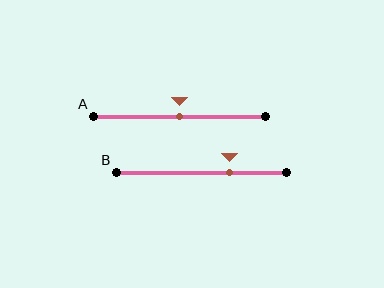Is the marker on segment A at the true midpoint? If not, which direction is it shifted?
Yes, the marker on segment A is at the true midpoint.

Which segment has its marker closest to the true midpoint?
Segment A has its marker closest to the true midpoint.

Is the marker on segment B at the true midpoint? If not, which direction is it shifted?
No, the marker on segment B is shifted to the right by about 16% of the segment length.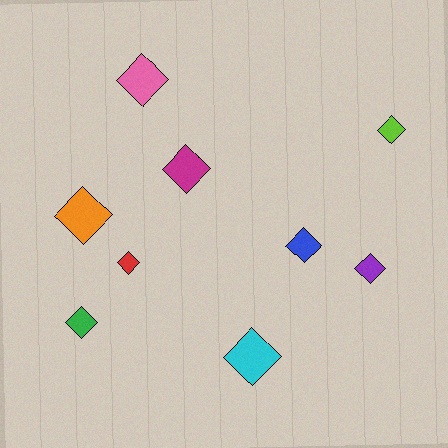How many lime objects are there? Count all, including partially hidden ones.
There is 1 lime object.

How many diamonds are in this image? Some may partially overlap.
There are 9 diamonds.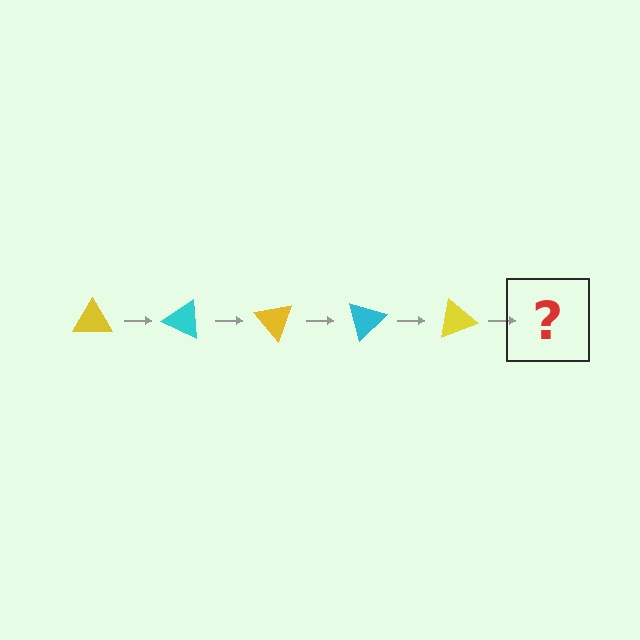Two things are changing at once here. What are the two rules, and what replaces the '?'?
The two rules are that it rotates 25 degrees each step and the color cycles through yellow and cyan. The '?' should be a cyan triangle, rotated 125 degrees from the start.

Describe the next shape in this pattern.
It should be a cyan triangle, rotated 125 degrees from the start.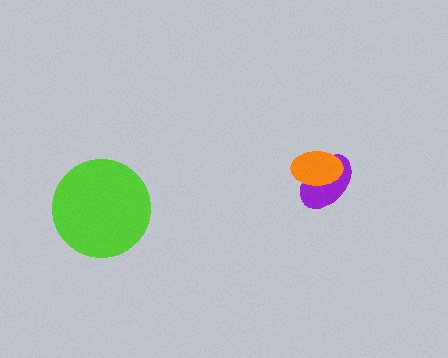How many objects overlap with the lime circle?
0 objects overlap with the lime circle.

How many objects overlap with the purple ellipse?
1 object overlaps with the purple ellipse.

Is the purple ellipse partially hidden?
Yes, it is partially covered by another shape.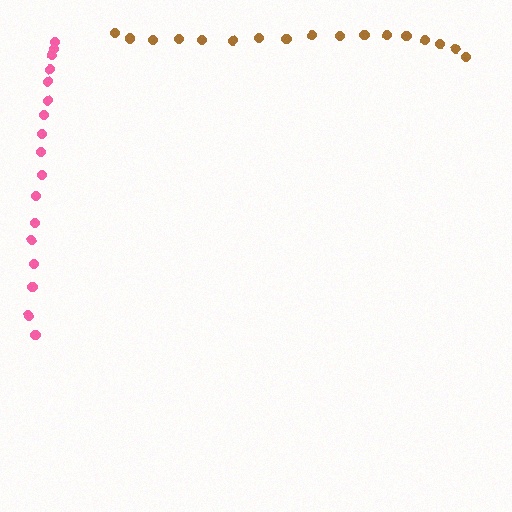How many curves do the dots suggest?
There are 2 distinct paths.